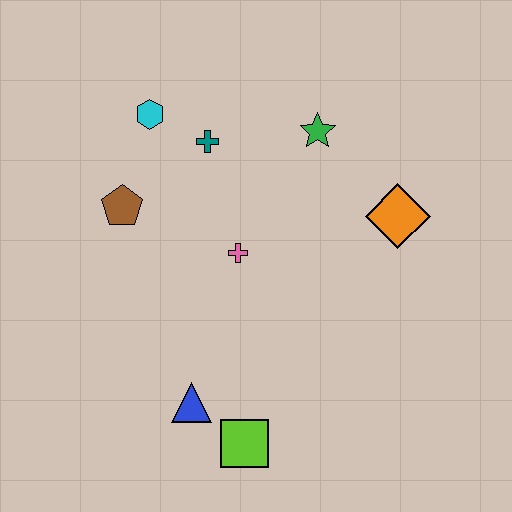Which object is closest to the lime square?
The blue triangle is closest to the lime square.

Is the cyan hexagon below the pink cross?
No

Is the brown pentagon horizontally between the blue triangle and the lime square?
No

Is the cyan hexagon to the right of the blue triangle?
No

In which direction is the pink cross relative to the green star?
The pink cross is below the green star.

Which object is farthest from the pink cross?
The lime square is farthest from the pink cross.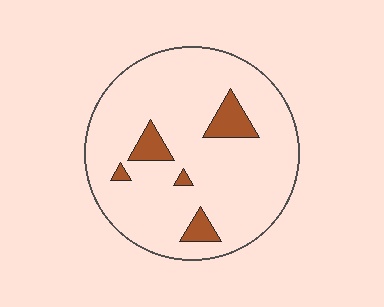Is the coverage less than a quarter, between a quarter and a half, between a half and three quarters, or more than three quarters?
Less than a quarter.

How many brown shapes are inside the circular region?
5.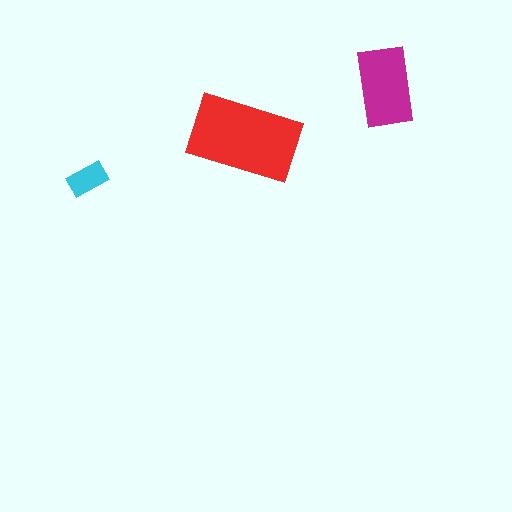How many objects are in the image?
There are 3 objects in the image.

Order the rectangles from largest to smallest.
the red one, the magenta one, the cyan one.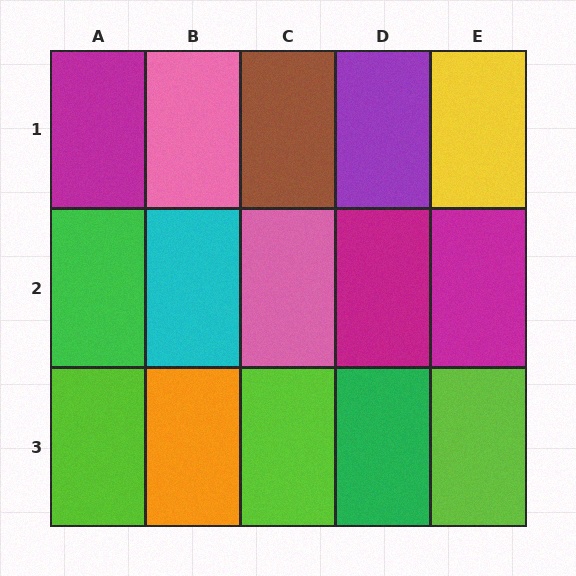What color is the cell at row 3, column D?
Green.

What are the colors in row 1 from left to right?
Magenta, pink, brown, purple, yellow.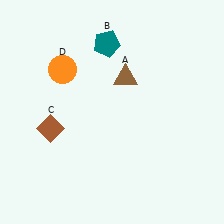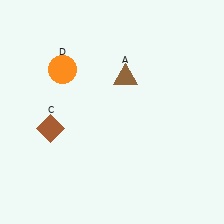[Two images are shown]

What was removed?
The teal pentagon (B) was removed in Image 2.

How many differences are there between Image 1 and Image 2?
There is 1 difference between the two images.